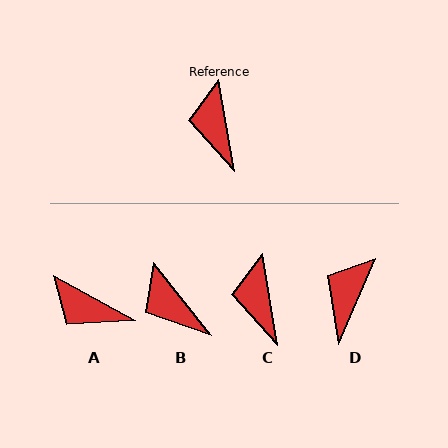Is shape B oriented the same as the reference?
No, it is off by about 29 degrees.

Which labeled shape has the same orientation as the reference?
C.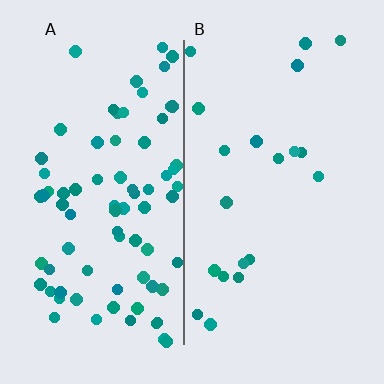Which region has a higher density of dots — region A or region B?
A (the left).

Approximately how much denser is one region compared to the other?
Approximately 3.9× — region A over region B.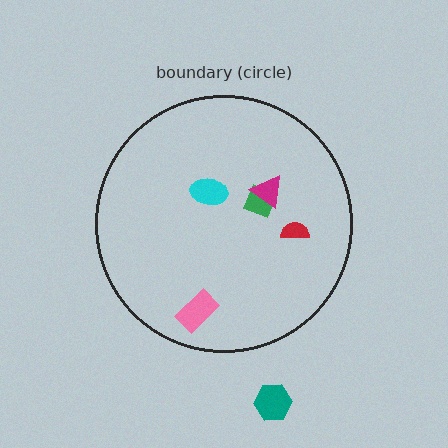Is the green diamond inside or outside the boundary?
Inside.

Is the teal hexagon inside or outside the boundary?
Outside.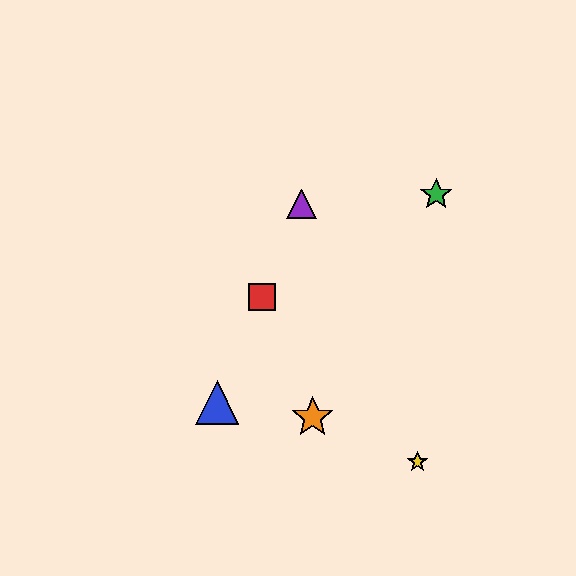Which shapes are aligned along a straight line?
The red square, the blue triangle, the purple triangle are aligned along a straight line.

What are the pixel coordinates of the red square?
The red square is at (262, 297).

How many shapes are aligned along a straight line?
3 shapes (the red square, the blue triangle, the purple triangle) are aligned along a straight line.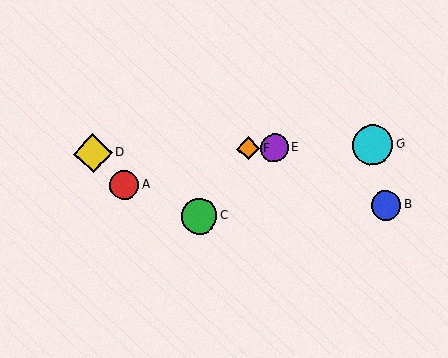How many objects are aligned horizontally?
4 objects (D, E, F, G) are aligned horizontally.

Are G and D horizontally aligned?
Yes, both are at y≈145.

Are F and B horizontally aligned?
No, F is at y≈149 and B is at y≈205.